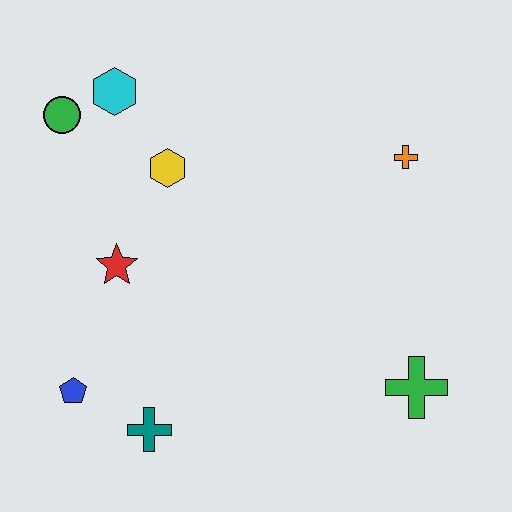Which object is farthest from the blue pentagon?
The orange cross is farthest from the blue pentagon.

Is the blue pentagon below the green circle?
Yes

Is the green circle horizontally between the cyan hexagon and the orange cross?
No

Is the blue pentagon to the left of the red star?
Yes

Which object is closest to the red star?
The yellow hexagon is closest to the red star.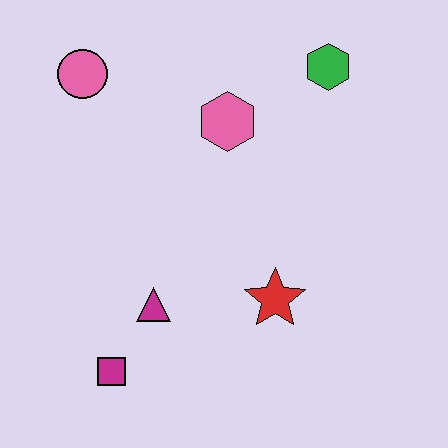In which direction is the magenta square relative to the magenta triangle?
The magenta square is below the magenta triangle.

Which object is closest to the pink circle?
The pink hexagon is closest to the pink circle.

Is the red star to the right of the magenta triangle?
Yes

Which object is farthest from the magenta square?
The green hexagon is farthest from the magenta square.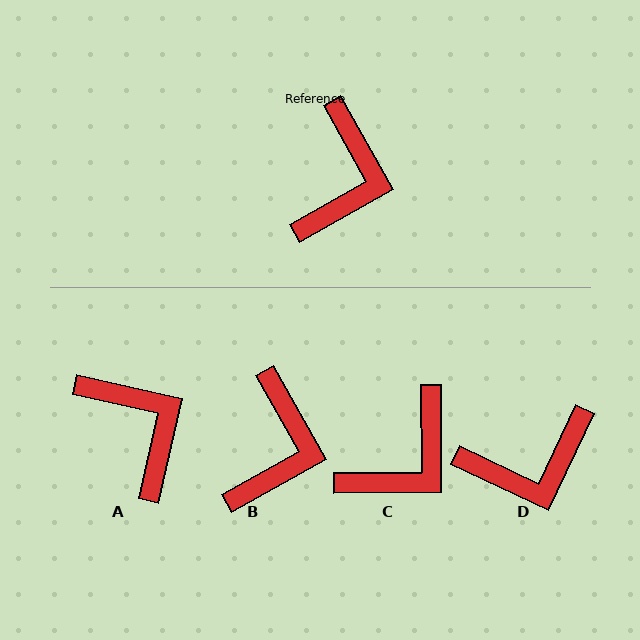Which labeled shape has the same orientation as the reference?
B.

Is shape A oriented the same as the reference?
No, it is off by about 48 degrees.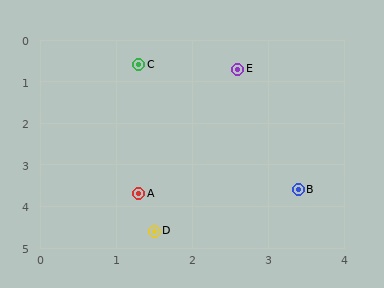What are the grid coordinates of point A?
Point A is at approximately (1.3, 3.7).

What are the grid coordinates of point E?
Point E is at approximately (2.6, 0.7).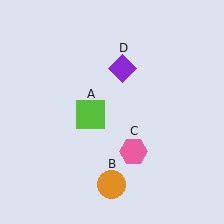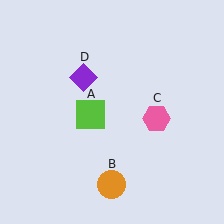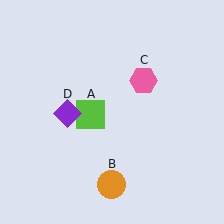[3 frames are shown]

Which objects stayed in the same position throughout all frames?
Lime square (object A) and orange circle (object B) remained stationary.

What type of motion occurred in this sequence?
The pink hexagon (object C), purple diamond (object D) rotated counterclockwise around the center of the scene.